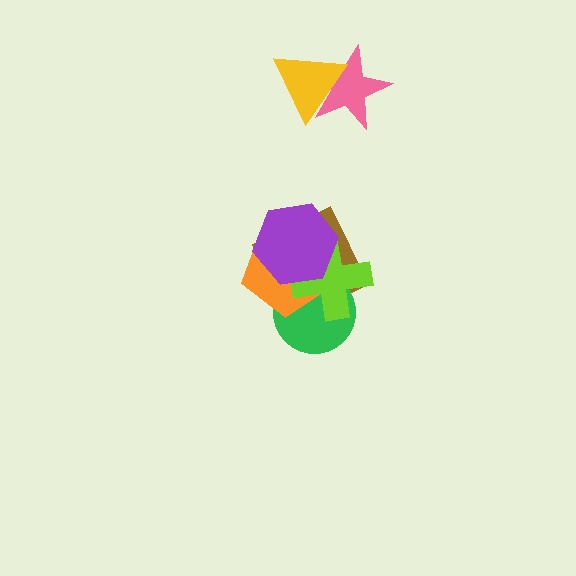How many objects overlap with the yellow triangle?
1 object overlaps with the yellow triangle.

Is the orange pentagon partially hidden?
Yes, it is partially covered by another shape.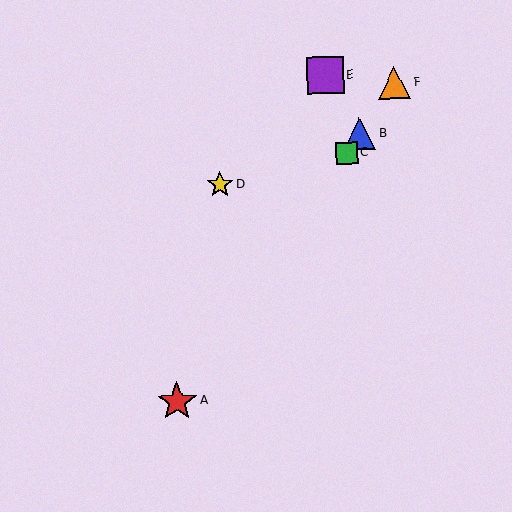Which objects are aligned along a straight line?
Objects A, B, C, F are aligned along a straight line.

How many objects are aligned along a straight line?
4 objects (A, B, C, F) are aligned along a straight line.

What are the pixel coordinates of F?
Object F is at (394, 83).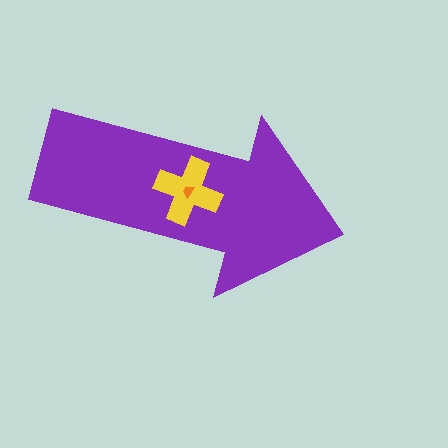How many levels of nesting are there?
3.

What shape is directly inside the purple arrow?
The yellow cross.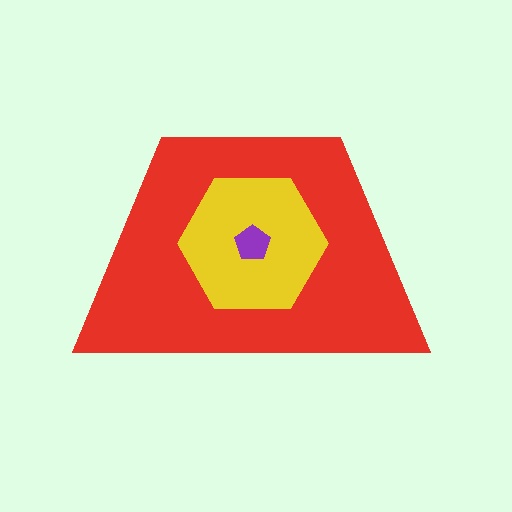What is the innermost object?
The purple pentagon.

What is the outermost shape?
The red trapezoid.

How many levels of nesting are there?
3.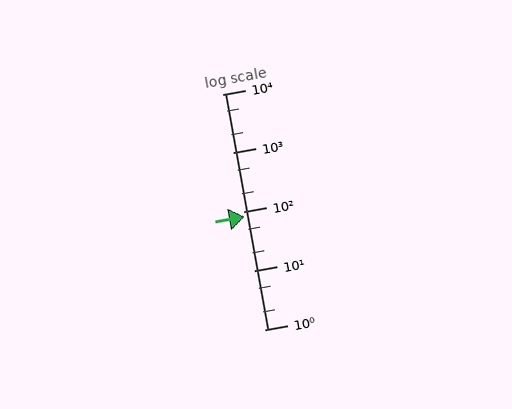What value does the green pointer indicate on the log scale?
The pointer indicates approximately 81.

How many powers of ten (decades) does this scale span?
The scale spans 4 decades, from 1 to 10000.